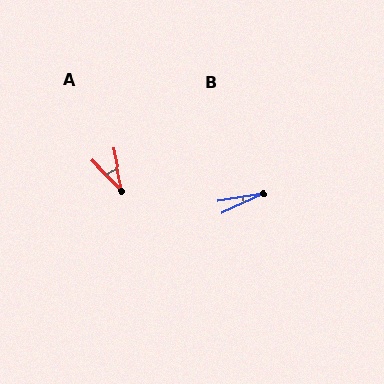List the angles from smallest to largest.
B (16°), A (34°).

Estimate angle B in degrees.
Approximately 16 degrees.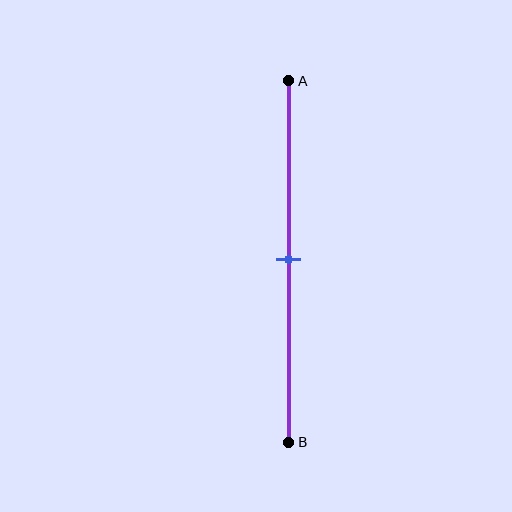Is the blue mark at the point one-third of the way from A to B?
No, the mark is at about 50% from A, not at the 33% one-third point.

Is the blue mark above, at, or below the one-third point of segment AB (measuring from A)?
The blue mark is below the one-third point of segment AB.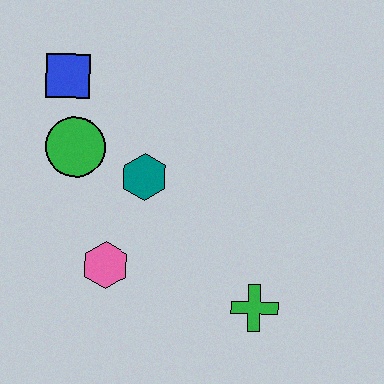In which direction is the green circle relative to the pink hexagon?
The green circle is above the pink hexagon.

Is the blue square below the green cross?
No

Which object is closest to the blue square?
The green circle is closest to the blue square.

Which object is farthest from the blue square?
The green cross is farthest from the blue square.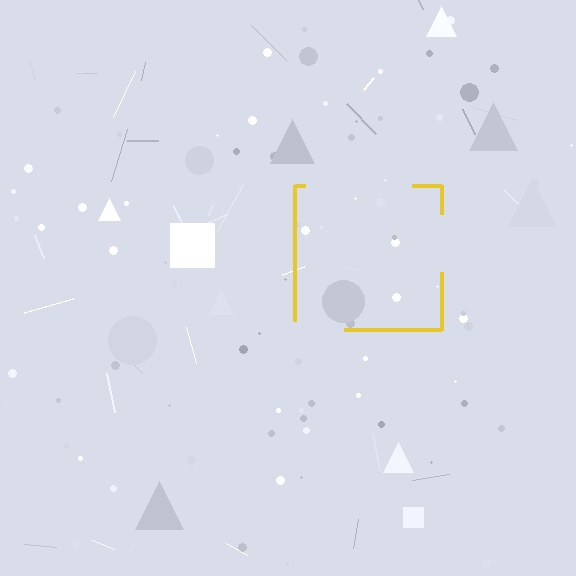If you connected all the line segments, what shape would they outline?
They would outline a square.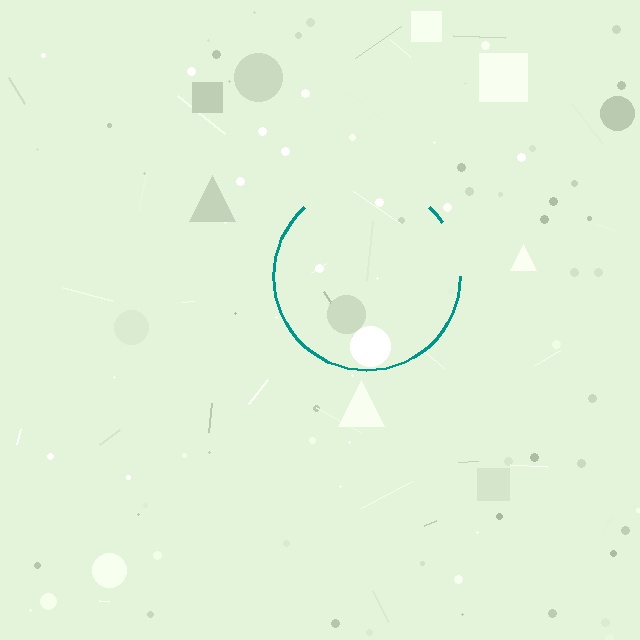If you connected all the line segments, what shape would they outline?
They would outline a circle.